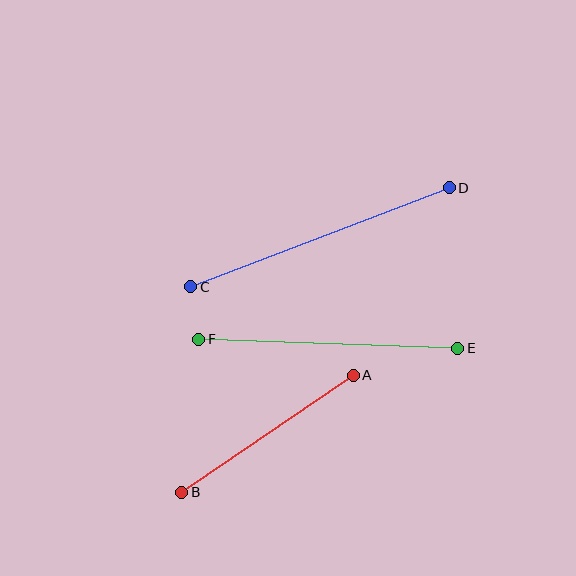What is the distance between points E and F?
The distance is approximately 259 pixels.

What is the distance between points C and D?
The distance is approximately 277 pixels.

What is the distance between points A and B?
The distance is approximately 207 pixels.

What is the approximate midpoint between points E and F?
The midpoint is at approximately (328, 344) pixels.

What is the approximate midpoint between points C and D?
The midpoint is at approximately (320, 237) pixels.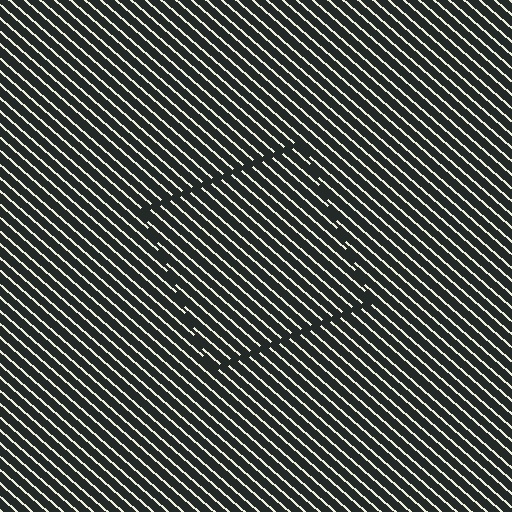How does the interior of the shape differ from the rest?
The interior of the shape contains the same grating, shifted by half a period — the contour is defined by the phase discontinuity where line-ends from the inner and outer gratings abut.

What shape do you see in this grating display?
An illusory square. The interior of the shape contains the same grating, shifted by half a period — the contour is defined by the phase discontinuity where line-ends from the inner and outer gratings abut.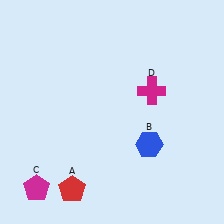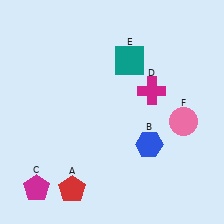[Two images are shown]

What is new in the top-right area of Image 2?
A teal square (E) was added in the top-right area of Image 2.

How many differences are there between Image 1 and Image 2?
There are 2 differences between the two images.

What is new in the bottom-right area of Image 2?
A pink circle (F) was added in the bottom-right area of Image 2.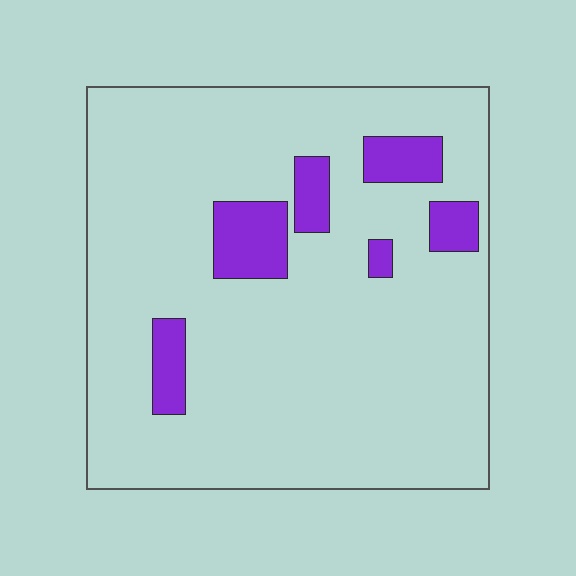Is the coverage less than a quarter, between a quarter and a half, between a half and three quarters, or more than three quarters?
Less than a quarter.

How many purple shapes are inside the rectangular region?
6.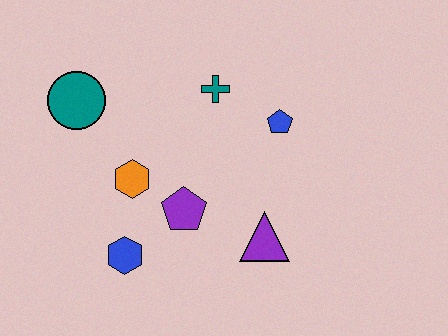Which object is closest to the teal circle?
The orange hexagon is closest to the teal circle.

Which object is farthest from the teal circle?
The purple triangle is farthest from the teal circle.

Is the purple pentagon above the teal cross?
No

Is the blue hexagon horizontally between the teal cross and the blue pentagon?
No